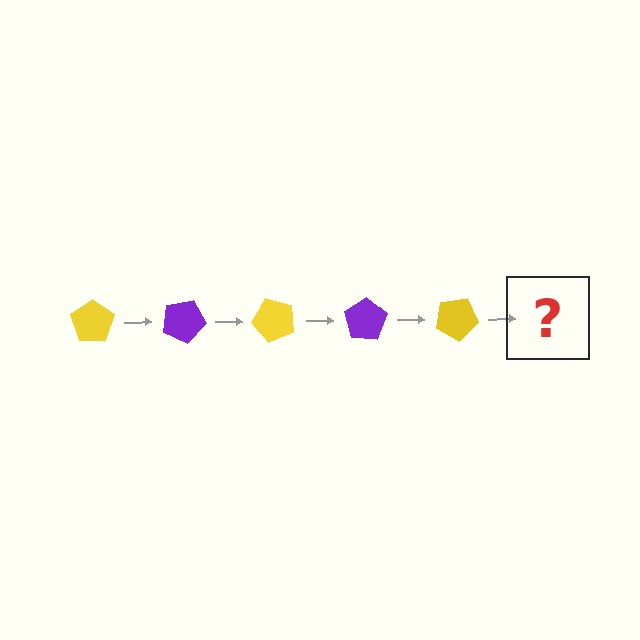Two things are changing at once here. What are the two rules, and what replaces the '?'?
The two rules are that it rotates 25 degrees each step and the color cycles through yellow and purple. The '?' should be a purple pentagon, rotated 125 degrees from the start.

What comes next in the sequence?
The next element should be a purple pentagon, rotated 125 degrees from the start.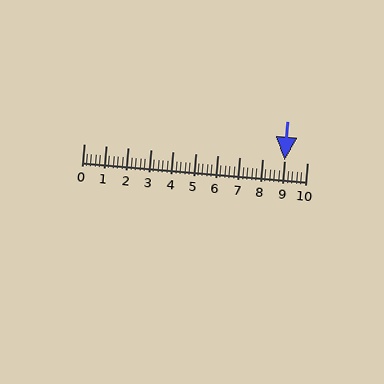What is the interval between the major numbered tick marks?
The major tick marks are spaced 1 units apart.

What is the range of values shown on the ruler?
The ruler shows values from 0 to 10.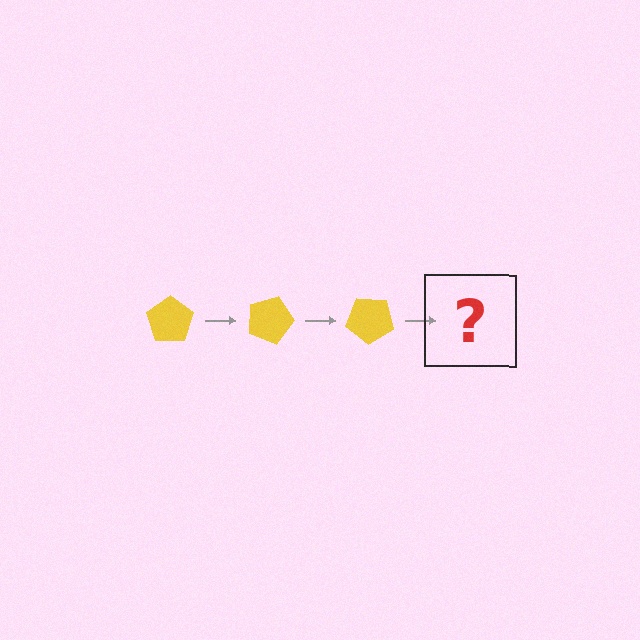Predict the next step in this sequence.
The next step is a yellow pentagon rotated 60 degrees.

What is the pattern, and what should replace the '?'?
The pattern is that the pentagon rotates 20 degrees each step. The '?' should be a yellow pentagon rotated 60 degrees.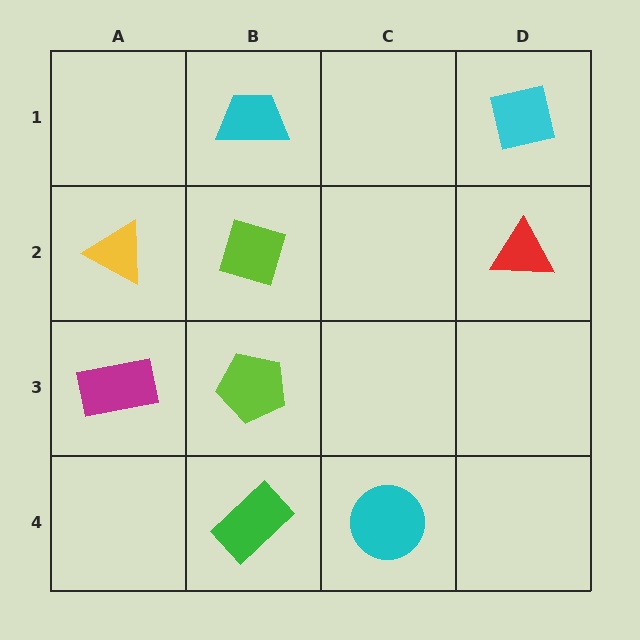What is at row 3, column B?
A lime pentagon.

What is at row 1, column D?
A cyan square.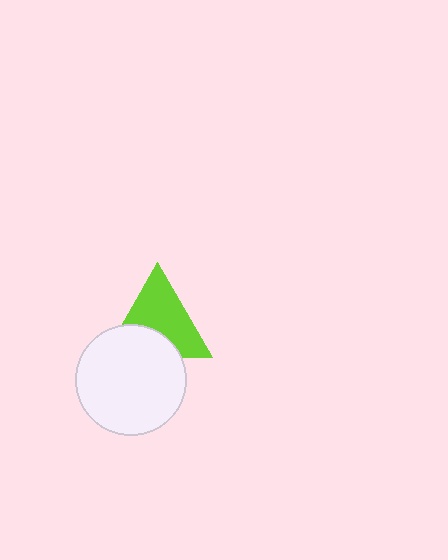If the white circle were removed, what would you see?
You would see the complete lime triangle.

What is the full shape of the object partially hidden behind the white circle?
The partially hidden object is a lime triangle.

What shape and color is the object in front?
The object in front is a white circle.